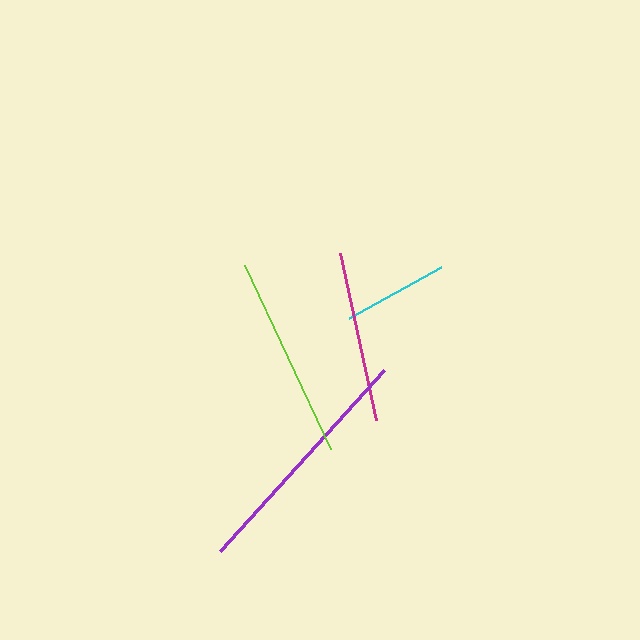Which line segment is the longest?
The purple line is the longest at approximately 244 pixels.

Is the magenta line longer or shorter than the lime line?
The lime line is longer than the magenta line.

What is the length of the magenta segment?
The magenta segment is approximately 171 pixels long.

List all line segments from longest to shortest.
From longest to shortest: purple, lime, magenta, cyan.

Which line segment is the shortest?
The cyan line is the shortest at approximately 106 pixels.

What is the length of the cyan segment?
The cyan segment is approximately 106 pixels long.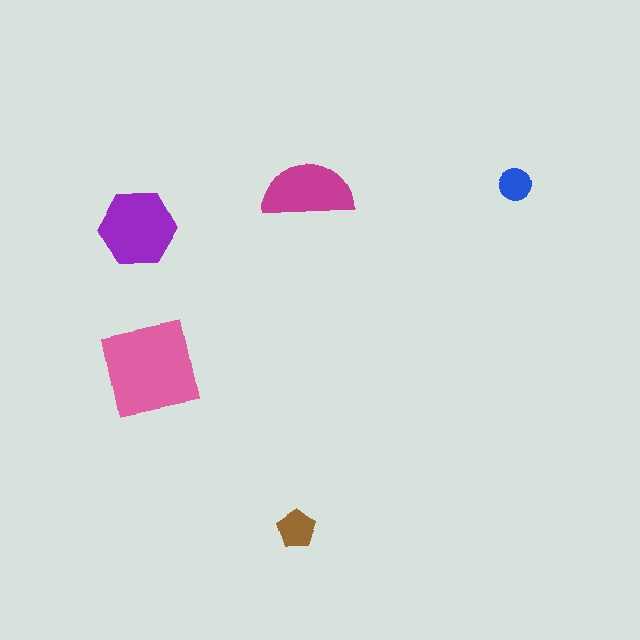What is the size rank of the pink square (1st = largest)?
1st.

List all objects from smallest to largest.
The blue circle, the brown pentagon, the magenta semicircle, the purple hexagon, the pink square.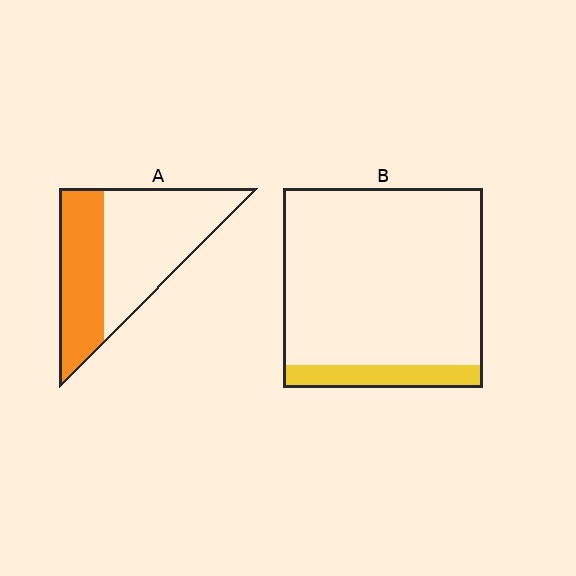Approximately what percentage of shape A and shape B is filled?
A is approximately 40% and B is approximately 10%.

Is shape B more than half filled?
No.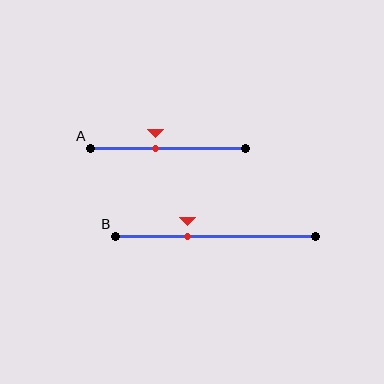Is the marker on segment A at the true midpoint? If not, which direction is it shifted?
No, the marker on segment A is shifted to the left by about 8% of the segment length.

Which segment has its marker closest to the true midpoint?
Segment A has its marker closest to the true midpoint.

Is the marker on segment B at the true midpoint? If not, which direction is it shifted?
No, the marker on segment B is shifted to the left by about 14% of the segment length.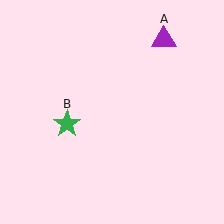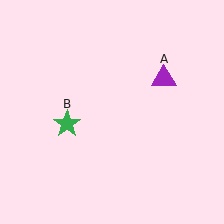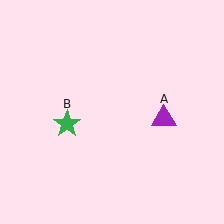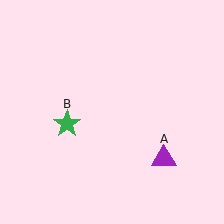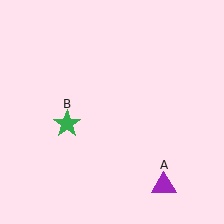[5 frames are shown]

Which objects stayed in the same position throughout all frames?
Green star (object B) remained stationary.